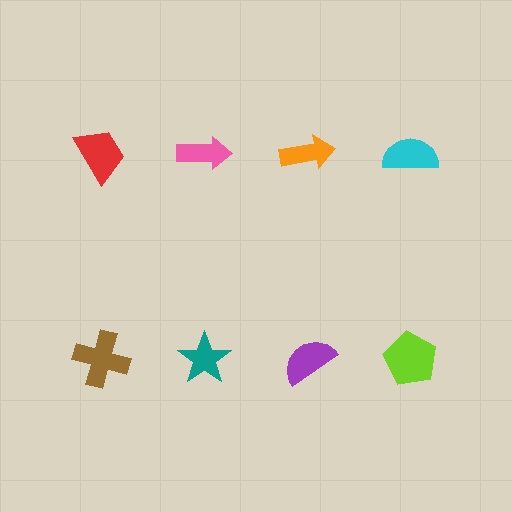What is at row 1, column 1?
A red trapezoid.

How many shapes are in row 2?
4 shapes.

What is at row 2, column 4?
A lime pentagon.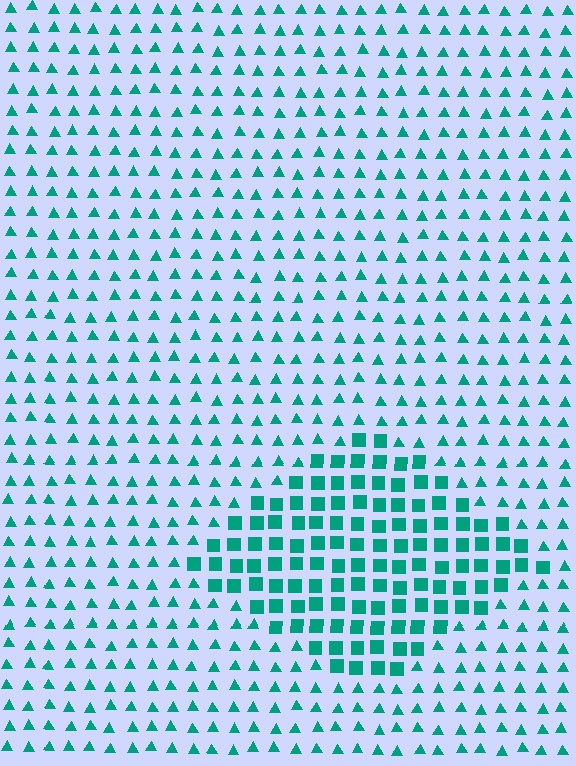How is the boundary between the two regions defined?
The boundary is defined by a change in element shape: squares inside vs. triangles outside. All elements share the same color and spacing.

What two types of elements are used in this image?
The image uses squares inside the diamond region and triangles outside it.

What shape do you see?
I see a diamond.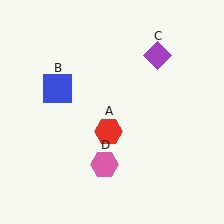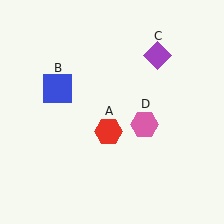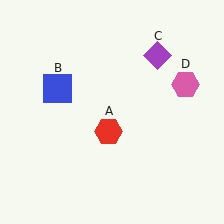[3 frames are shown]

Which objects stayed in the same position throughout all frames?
Red hexagon (object A) and blue square (object B) and purple diamond (object C) remained stationary.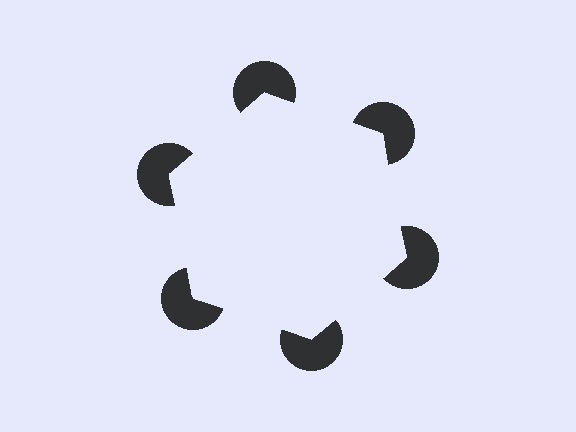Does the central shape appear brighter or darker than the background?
It typically appears slightly brighter than the background, even though no actual brightness change is drawn.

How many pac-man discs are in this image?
There are 6 — one at each vertex of the illusory hexagon.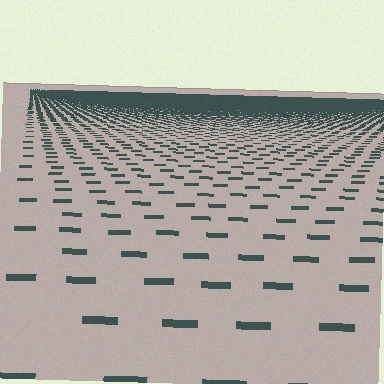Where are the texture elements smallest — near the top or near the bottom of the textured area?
Near the top.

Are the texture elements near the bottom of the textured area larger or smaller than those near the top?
Larger. Near the bottom, elements are closer to the viewer and appear at a bigger on-screen size.